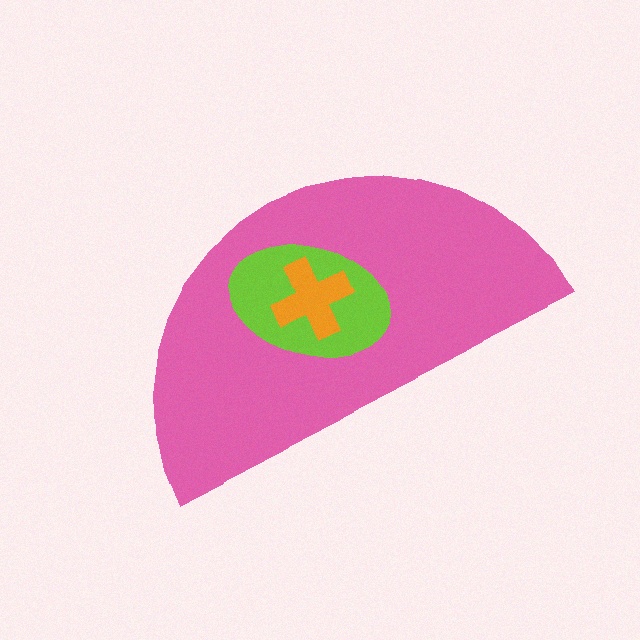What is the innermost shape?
The orange cross.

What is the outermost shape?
The pink semicircle.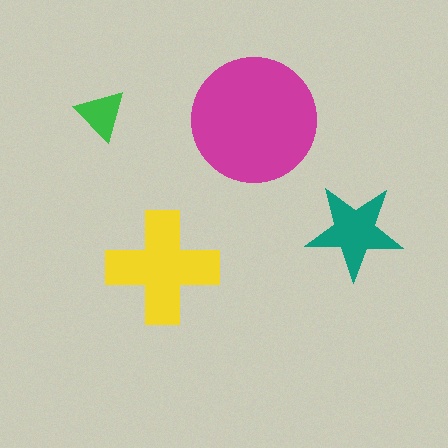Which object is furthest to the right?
The teal star is rightmost.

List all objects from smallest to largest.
The green triangle, the teal star, the yellow cross, the magenta circle.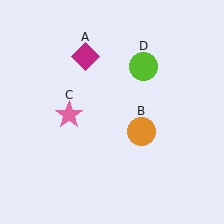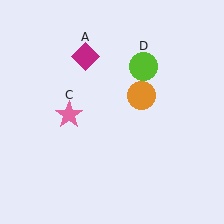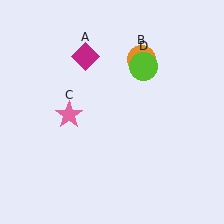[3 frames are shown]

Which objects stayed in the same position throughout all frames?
Magenta diamond (object A) and pink star (object C) and lime circle (object D) remained stationary.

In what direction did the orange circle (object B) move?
The orange circle (object B) moved up.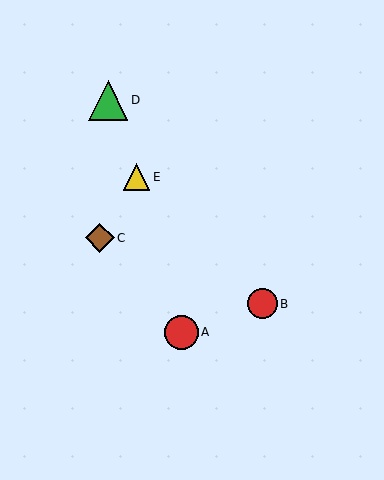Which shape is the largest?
The green triangle (labeled D) is the largest.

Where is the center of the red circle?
The center of the red circle is at (262, 304).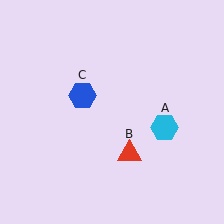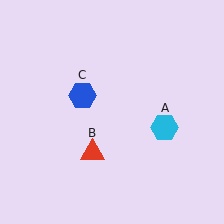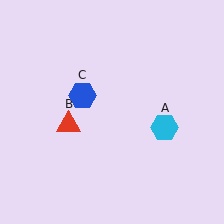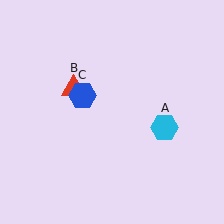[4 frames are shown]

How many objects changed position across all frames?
1 object changed position: red triangle (object B).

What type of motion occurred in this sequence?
The red triangle (object B) rotated clockwise around the center of the scene.